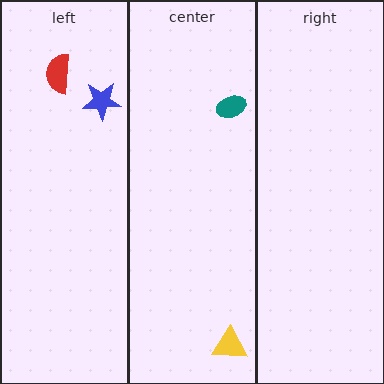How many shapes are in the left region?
2.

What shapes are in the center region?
The teal ellipse, the yellow triangle.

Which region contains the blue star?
The left region.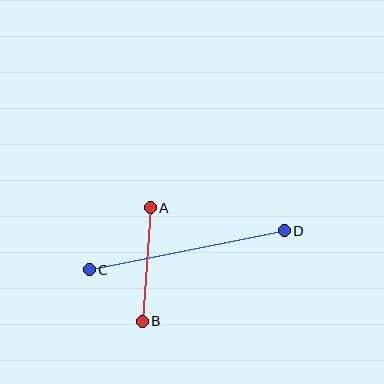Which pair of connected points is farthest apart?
Points C and D are farthest apart.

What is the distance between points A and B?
The distance is approximately 114 pixels.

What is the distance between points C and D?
The distance is approximately 199 pixels.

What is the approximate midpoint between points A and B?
The midpoint is at approximately (146, 265) pixels.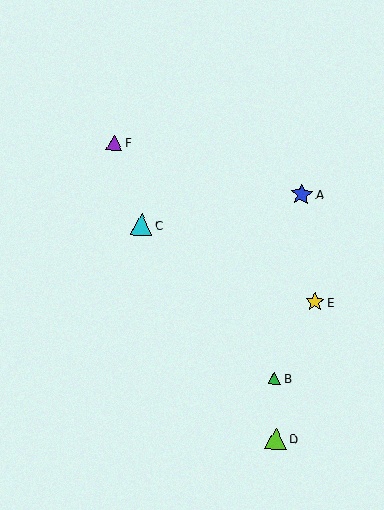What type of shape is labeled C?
Shape C is a cyan triangle.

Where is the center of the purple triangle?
The center of the purple triangle is at (114, 143).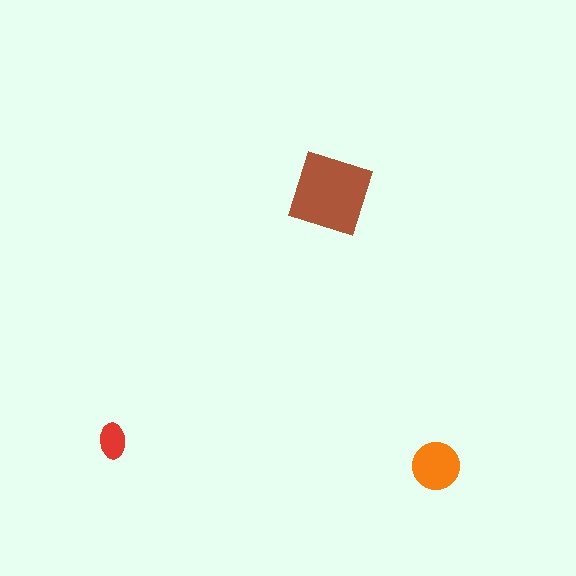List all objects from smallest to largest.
The red ellipse, the orange circle, the brown diamond.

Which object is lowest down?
The orange circle is bottommost.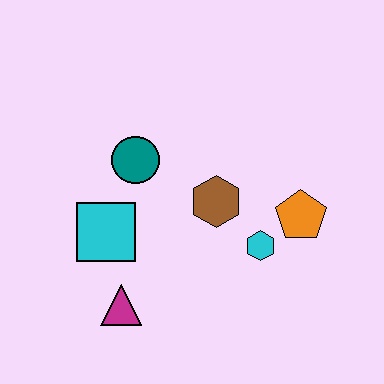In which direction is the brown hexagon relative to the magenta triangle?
The brown hexagon is above the magenta triangle.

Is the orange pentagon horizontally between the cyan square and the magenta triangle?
No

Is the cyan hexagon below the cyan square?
Yes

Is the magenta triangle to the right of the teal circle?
No